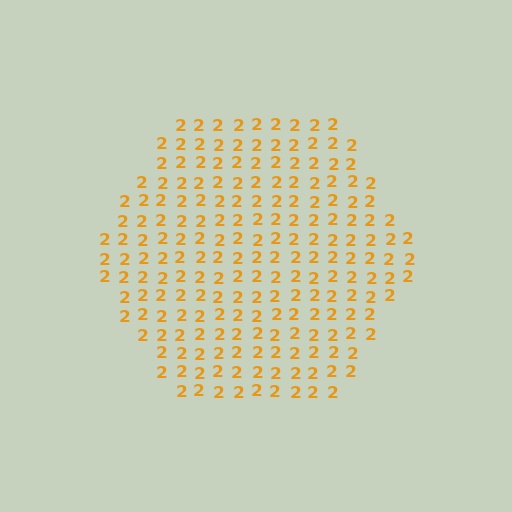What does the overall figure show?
The overall figure shows a hexagon.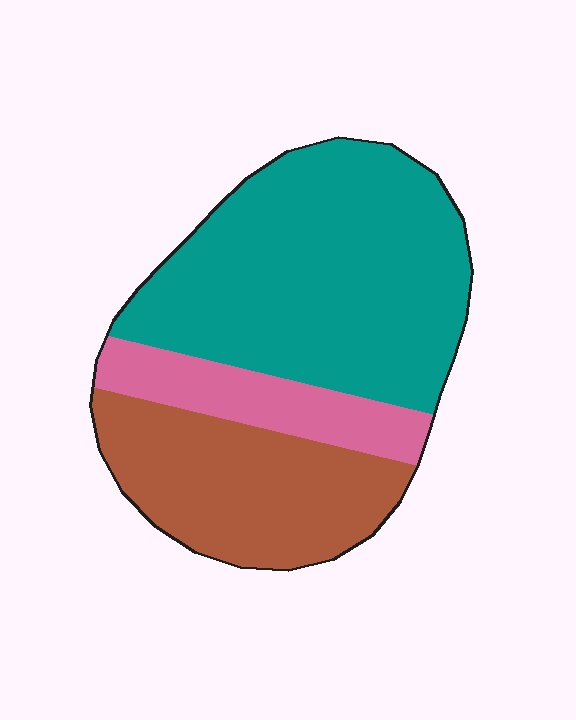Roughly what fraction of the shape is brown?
Brown covers around 30% of the shape.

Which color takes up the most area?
Teal, at roughly 55%.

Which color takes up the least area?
Pink, at roughly 15%.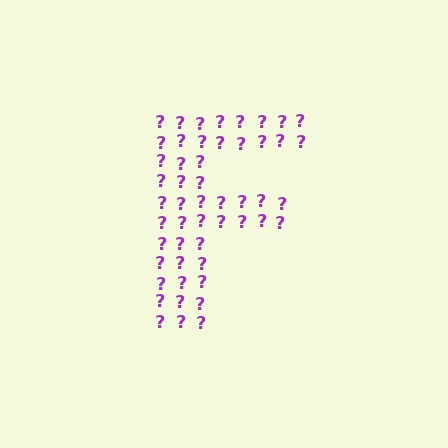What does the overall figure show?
The overall figure shows the letter F.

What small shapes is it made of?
It is made of small question marks.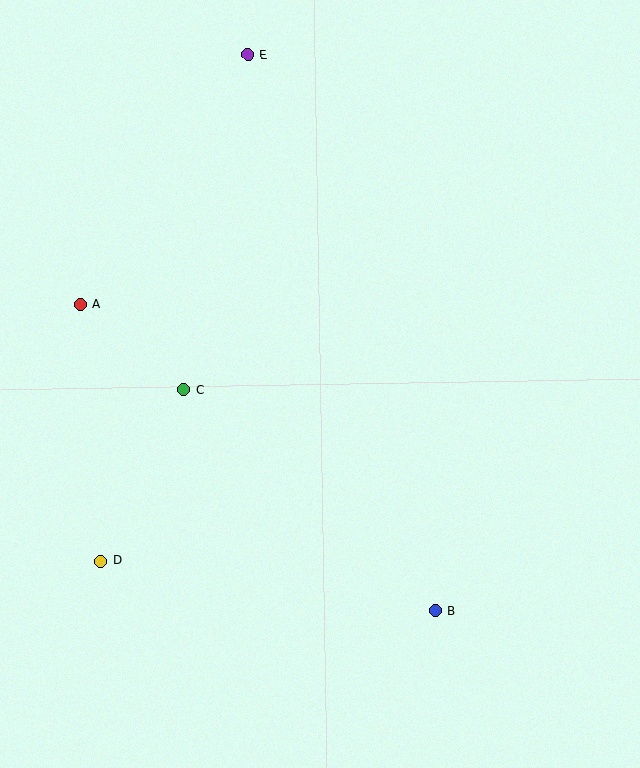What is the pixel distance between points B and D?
The distance between B and D is 338 pixels.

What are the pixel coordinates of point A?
Point A is at (80, 304).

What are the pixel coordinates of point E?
Point E is at (248, 55).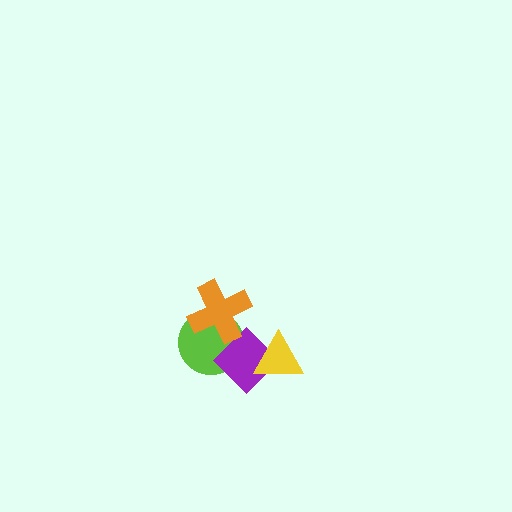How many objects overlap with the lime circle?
2 objects overlap with the lime circle.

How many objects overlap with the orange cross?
2 objects overlap with the orange cross.